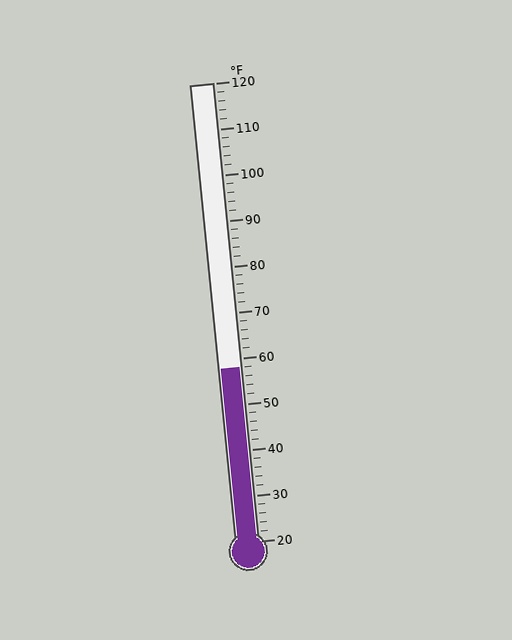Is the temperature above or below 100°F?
The temperature is below 100°F.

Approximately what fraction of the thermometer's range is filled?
The thermometer is filled to approximately 40% of its range.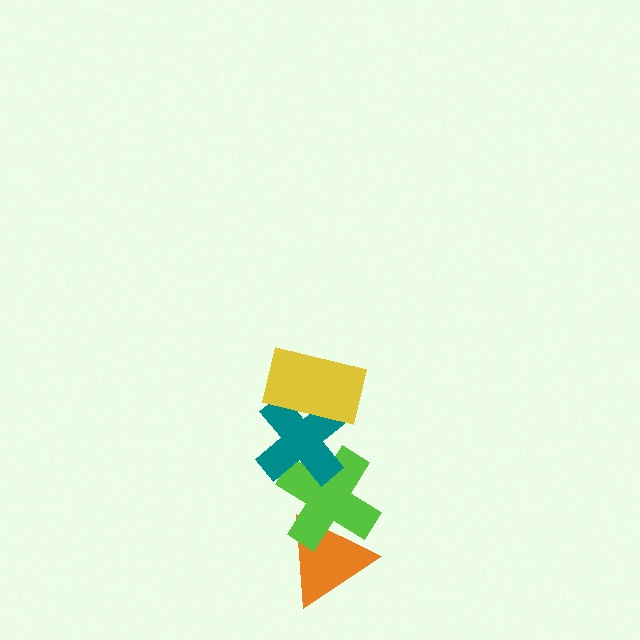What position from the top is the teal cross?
The teal cross is 2nd from the top.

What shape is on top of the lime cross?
The teal cross is on top of the lime cross.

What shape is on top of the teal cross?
The yellow rectangle is on top of the teal cross.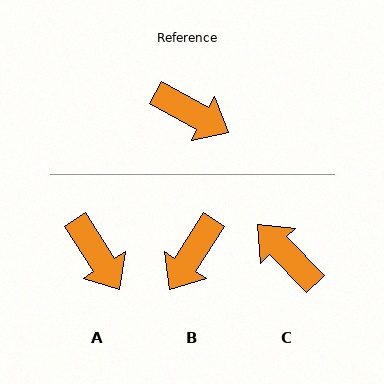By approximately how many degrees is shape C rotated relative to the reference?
Approximately 163 degrees counter-clockwise.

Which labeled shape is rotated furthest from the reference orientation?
C, about 163 degrees away.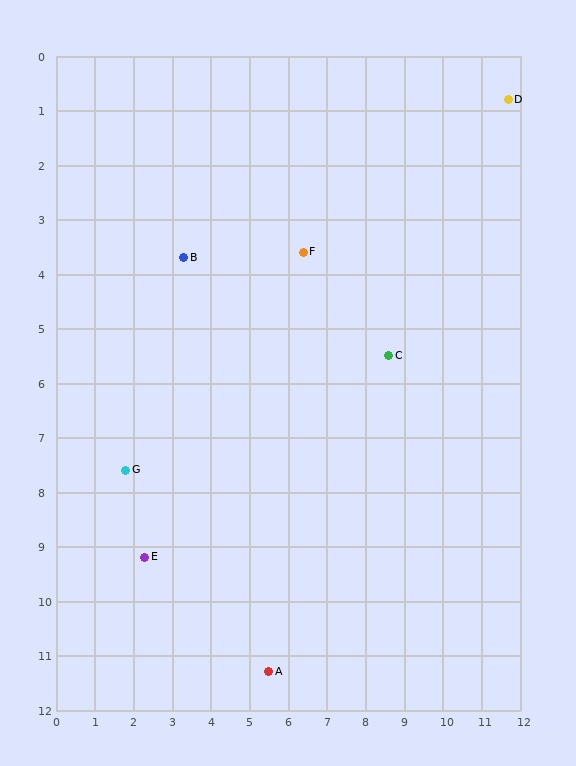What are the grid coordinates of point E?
Point E is at approximately (2.3, 9.2).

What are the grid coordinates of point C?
Point C is at approximately (8.6, 5.5).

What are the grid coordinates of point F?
Point F is at approximately (6.4, 3.6).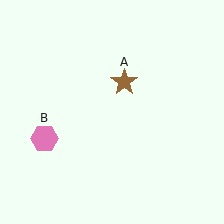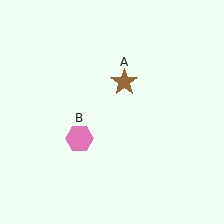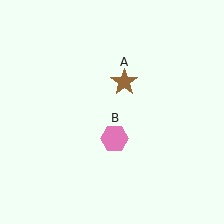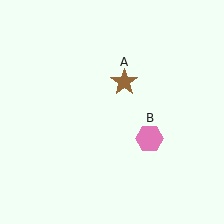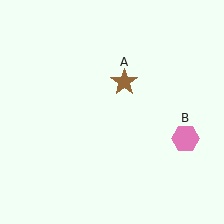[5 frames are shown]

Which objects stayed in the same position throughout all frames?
Brown star (object A) remained stationary.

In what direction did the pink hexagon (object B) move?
The pink hexagon (object B) moved right.